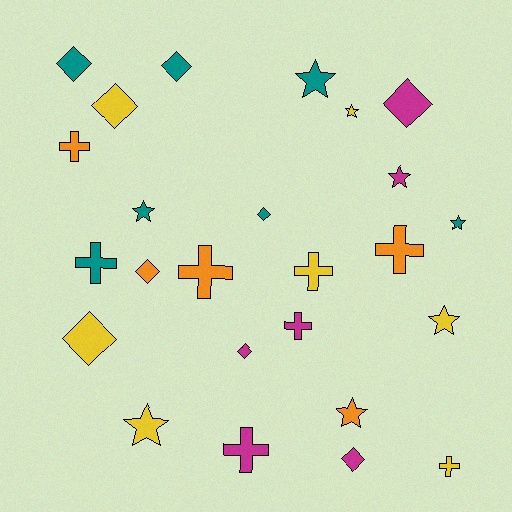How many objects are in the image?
There are 25 objects.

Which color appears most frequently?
Yellow, with 7 objects.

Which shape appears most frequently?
Diamond, with 9 objects.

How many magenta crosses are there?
There are 2 magenta crosses.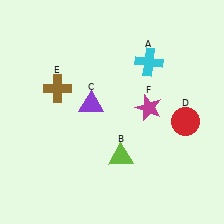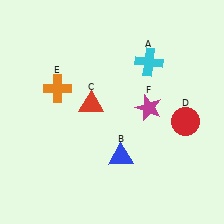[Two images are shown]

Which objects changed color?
B changed from lime to blue. C changed from purple to red. E changed from brown to orange.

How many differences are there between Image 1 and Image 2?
There are 3 differences between the two images.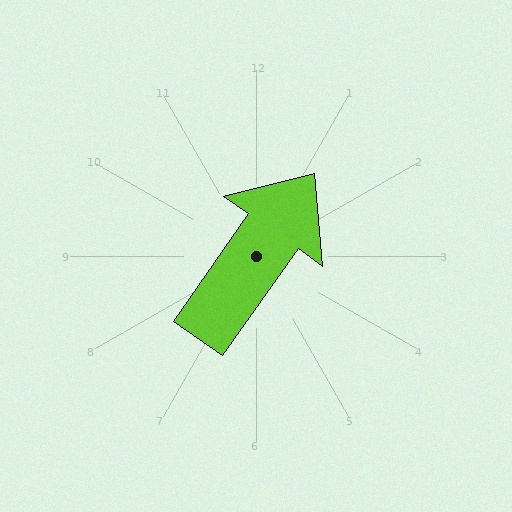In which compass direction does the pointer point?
Northeast.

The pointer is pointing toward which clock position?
Roughly 1 o'clock.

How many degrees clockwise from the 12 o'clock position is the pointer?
Approximately 35 degrees.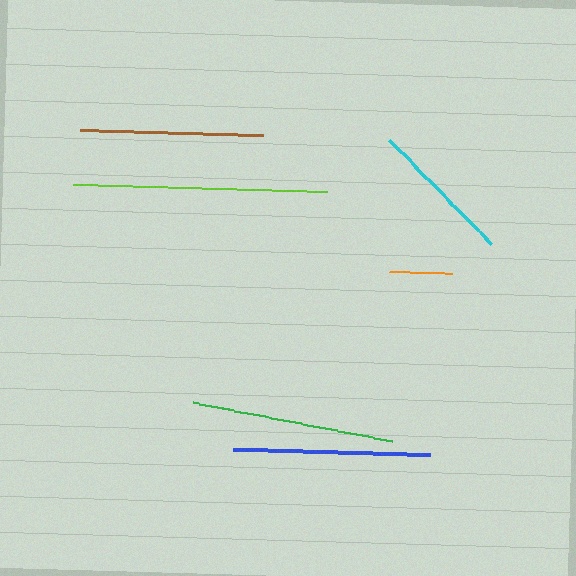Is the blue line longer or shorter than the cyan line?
The blue line is longer than the cyan line.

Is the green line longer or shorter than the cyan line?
The green line is longer than the cyan line.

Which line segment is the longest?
The lime line is the longest at approximately 254 pixels.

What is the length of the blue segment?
The blue segment is approximately 197 pixels long.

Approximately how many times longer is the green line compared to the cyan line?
The green line is approximately 1.4 times the length of the cyan line.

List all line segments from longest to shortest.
From longest to shortest: lime, green, blue, brown, cyan, orange.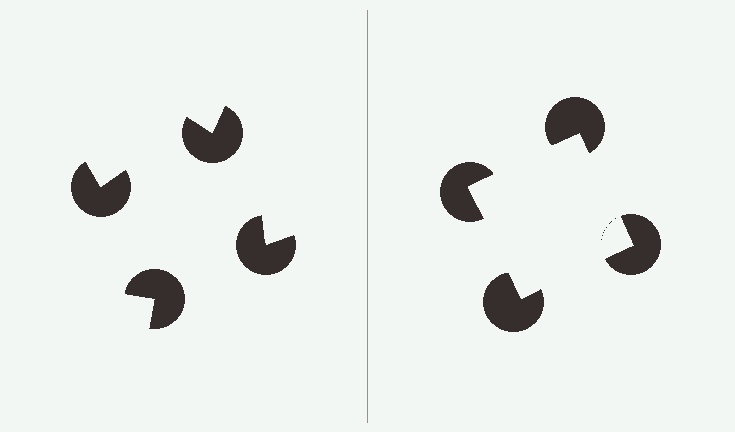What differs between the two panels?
The pac-man discs are positioned identically on both sides; only the wedge orientations differ. On the right they align to a square; on the left they are misaligned.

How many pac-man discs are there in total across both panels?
8 — 4 on each side.